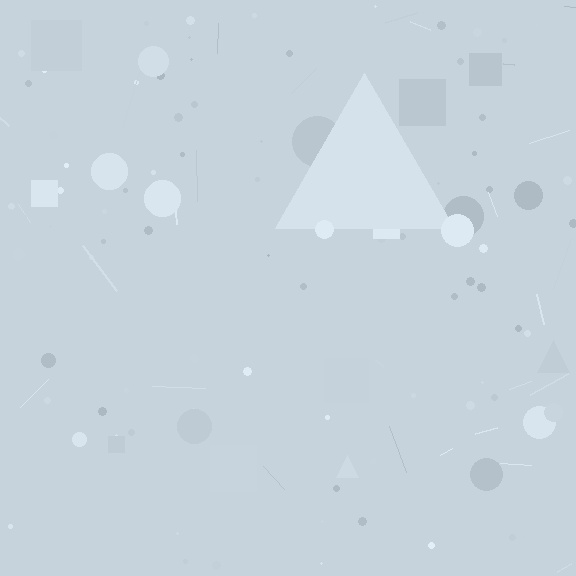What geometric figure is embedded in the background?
A triangle is embedded in the background.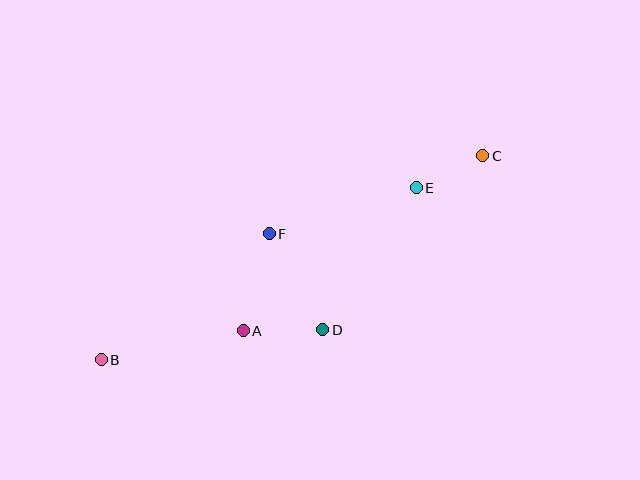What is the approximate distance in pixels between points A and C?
The distance between A and C is approximately 297 pixels.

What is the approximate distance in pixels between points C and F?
The distance between C and F is approximately 227 pixels.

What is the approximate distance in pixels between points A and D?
The distance between A and D is approximately 80 pixels.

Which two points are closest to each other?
Points C and E are closest to each other.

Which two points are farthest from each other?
Points B and C are farthest from each other.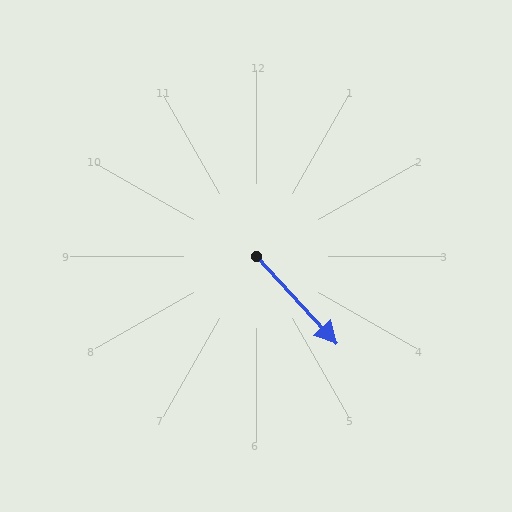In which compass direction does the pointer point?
Southeast.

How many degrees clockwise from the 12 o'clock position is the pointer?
Approximately 137 degrees.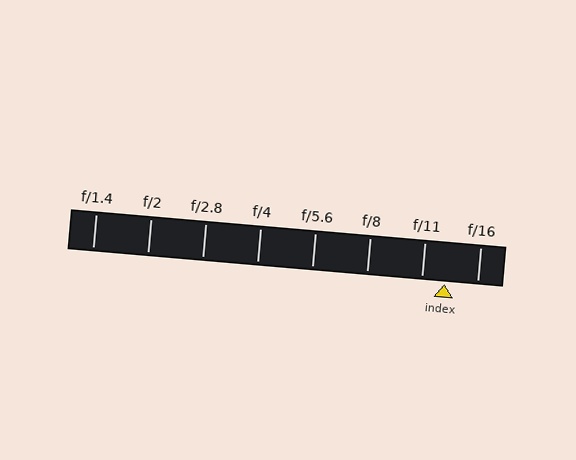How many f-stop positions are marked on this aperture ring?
There are 8 f-stop positions marked.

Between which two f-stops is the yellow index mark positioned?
The index mark is between f/11 and f/16.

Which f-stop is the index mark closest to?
The index mark is closest to f/11.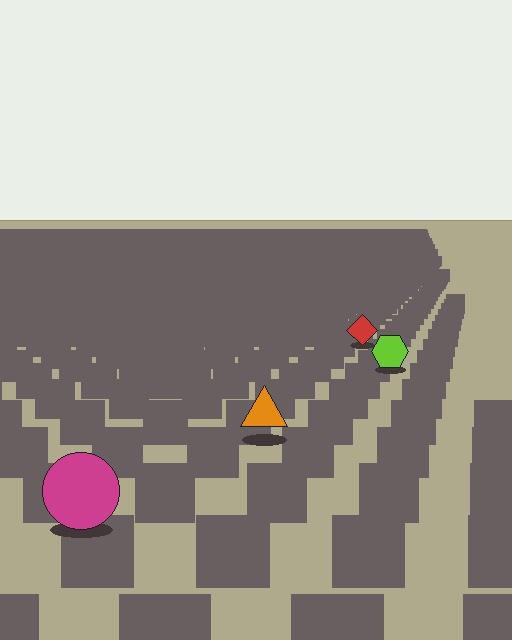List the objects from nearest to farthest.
From nearest to farthest: the magenta circle, the orange triangle, the lime hexagon, the red diamond.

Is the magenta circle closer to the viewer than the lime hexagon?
Yes. The magenta circle is closer — you can tell from the texture gradient: the ground texture is coarser near it.